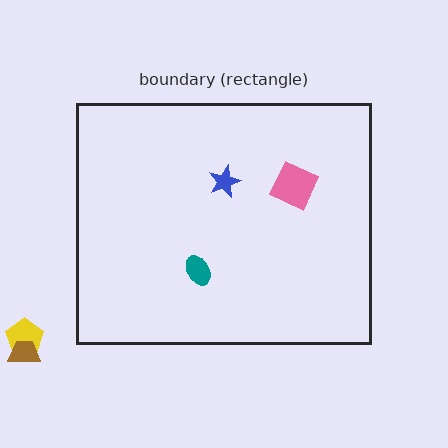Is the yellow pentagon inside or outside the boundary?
Outside.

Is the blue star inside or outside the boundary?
Inside.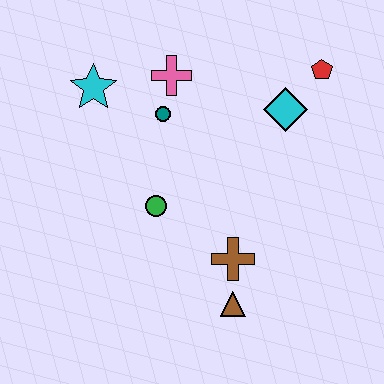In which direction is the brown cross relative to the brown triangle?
The brown cross is above the brown triangle.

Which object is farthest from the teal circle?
The brown triangle is farthest from the teal circle.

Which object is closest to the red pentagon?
The cyan diamond is closest to the red pentagon.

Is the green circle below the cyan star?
Yes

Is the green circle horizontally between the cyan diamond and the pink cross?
No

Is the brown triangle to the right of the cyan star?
Yes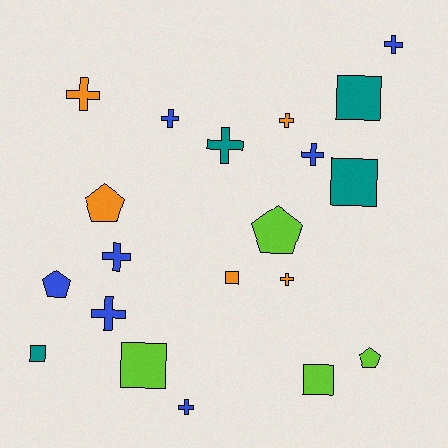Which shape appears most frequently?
Cross, with 10 objects.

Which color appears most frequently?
Blue, with 7 objects.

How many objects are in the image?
There are 20 objects.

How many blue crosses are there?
There are 6 blue crosses.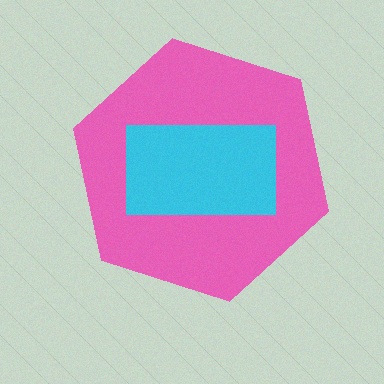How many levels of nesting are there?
2.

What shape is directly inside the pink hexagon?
The cyan rectangle.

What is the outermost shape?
The pink hexagon.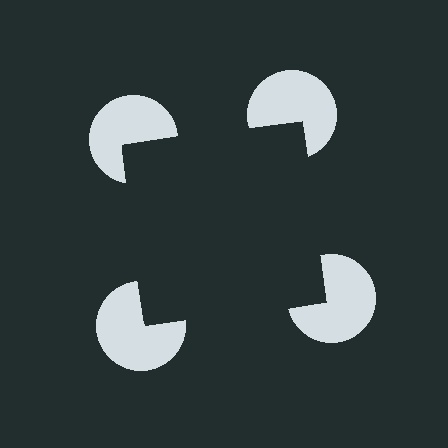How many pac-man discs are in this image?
There are 4 — one at each vertex of the illusory square.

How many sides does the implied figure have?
4 sides.